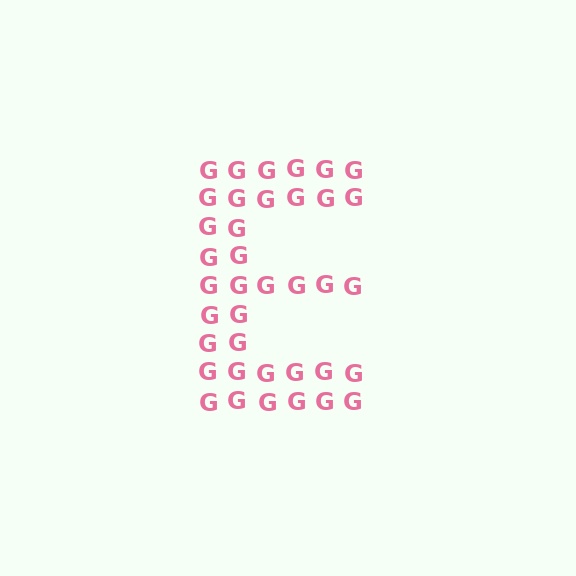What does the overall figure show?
The overall figure shows the letter E.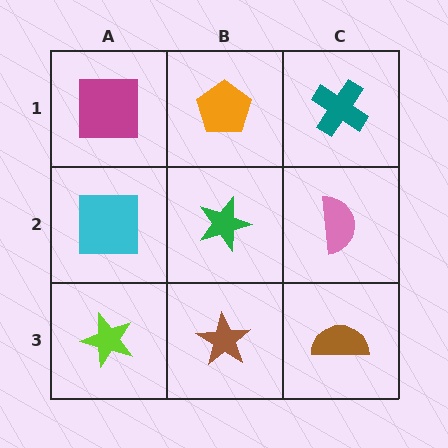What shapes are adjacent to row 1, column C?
A pink semicircle (row 2, column C), an orange pentagon (row 1, column B).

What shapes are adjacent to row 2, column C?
A teal cross (row 1, column C), a brown semicircle (row 3, column C), a green star (row 2, column B).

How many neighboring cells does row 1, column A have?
2.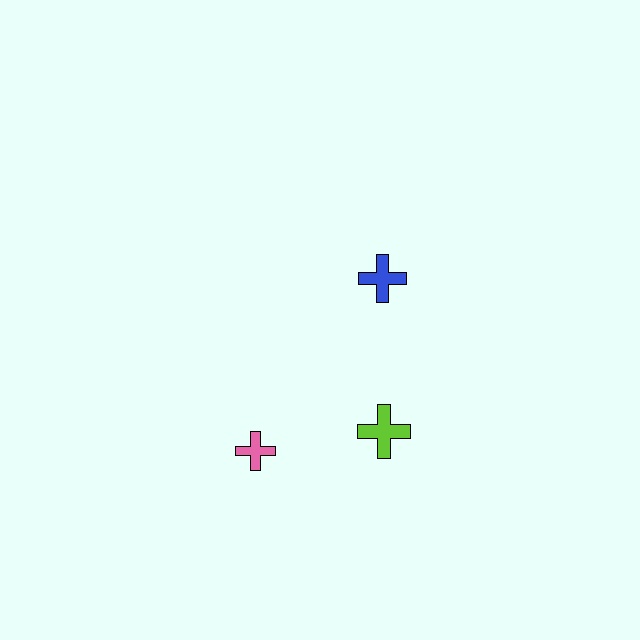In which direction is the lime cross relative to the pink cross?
The lime cross is to the right of the pink cross.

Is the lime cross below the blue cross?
Yes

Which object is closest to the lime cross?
The pink cross is closest to the lime cross.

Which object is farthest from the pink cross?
The blue cross is farthest from the pink cross.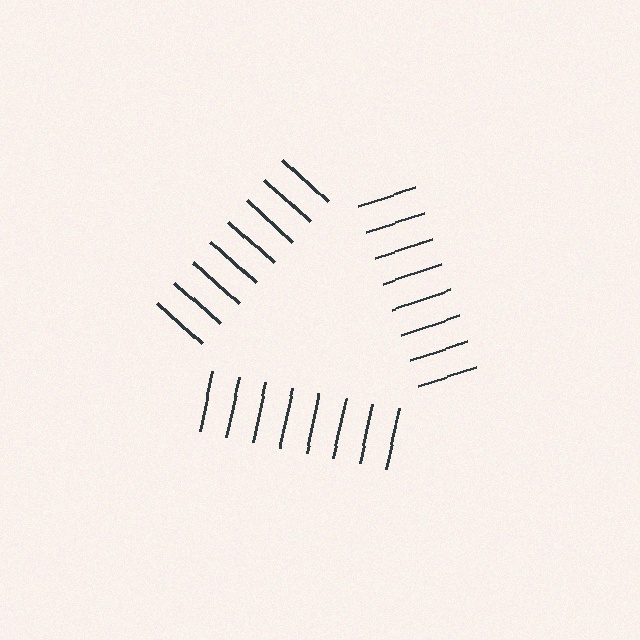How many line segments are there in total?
24 — 8 along each of the 3 edges.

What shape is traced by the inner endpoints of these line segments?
An illusory triangle — the line segments terminate on its edges but no continuous stroke is drawn.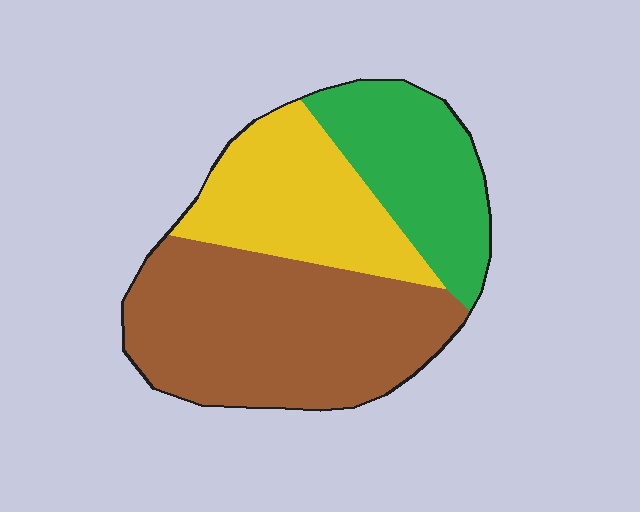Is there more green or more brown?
Brown.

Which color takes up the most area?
Brown, at roughly 50%.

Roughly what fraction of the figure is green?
Green takes up about one quarter (1/4) of the figure.